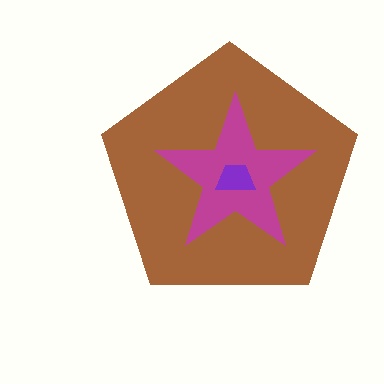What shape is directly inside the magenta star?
The purple trapezoid.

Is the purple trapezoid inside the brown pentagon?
Yes.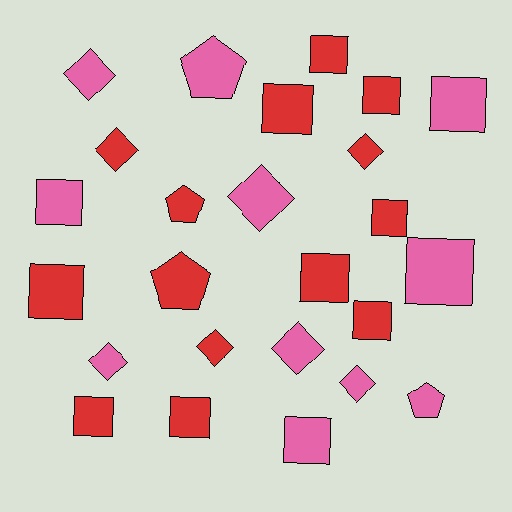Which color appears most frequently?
Red, with 14 objects.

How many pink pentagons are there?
There are 2 pink pentagons.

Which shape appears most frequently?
Square, with 13 objects.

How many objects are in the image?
There are 25 objects.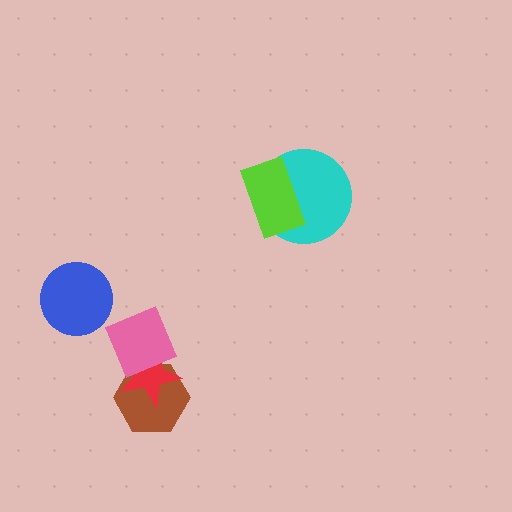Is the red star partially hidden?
Yes, it is partially covered by another shape.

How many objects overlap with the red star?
2 objects overlap with the red star.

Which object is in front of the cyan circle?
The lime rectangle is in front of the cyan circle.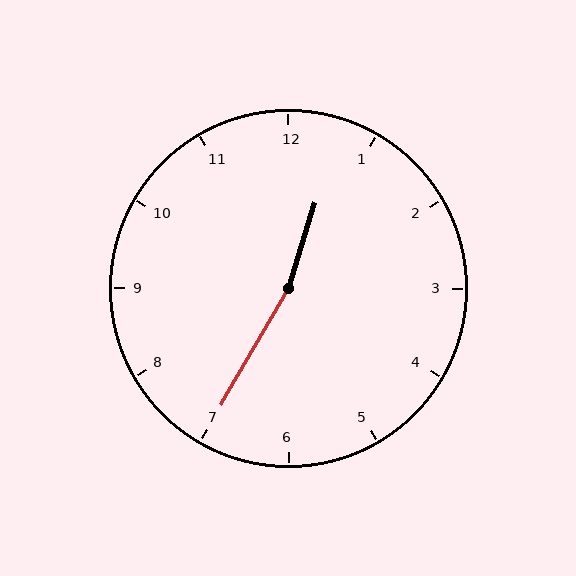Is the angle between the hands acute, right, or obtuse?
It is obtuse.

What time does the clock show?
12:35.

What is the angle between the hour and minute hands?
Approximately 168 degrees.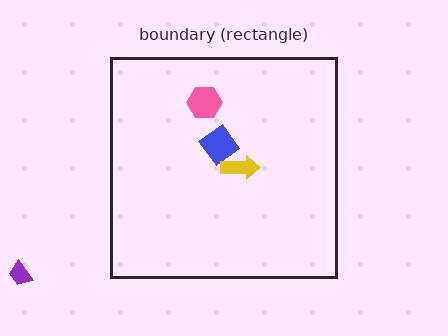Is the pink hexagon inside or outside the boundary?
Inside.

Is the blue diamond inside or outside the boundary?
Inside.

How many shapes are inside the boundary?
3 inside, 1 outside.